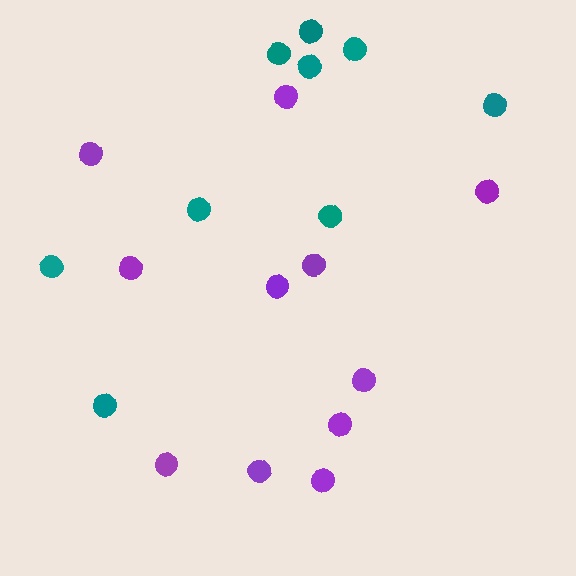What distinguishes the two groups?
There are 2 groups: one group of teal circles (9) and one group of purple circles (11).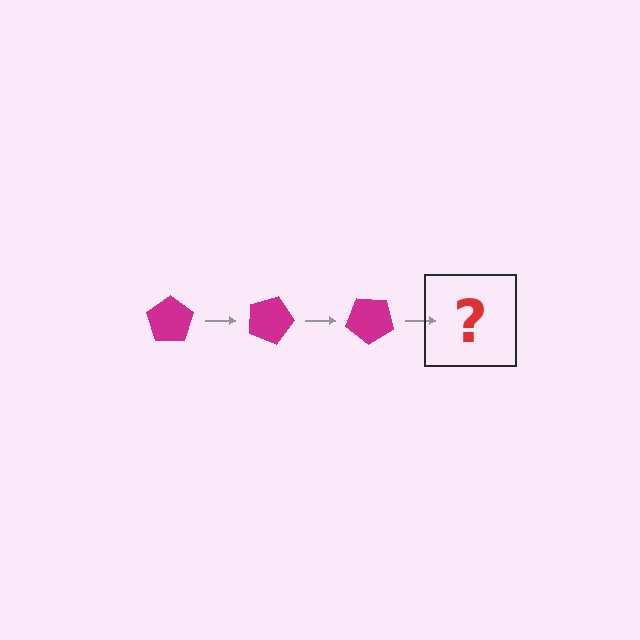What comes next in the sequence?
The next element should be a magenta pentagon rotated 60 degrees.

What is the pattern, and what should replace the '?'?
The pattern is that the pentagon rotates 20 degrees each step. The '?' should be a magenta pentagon rotated 60 degrees.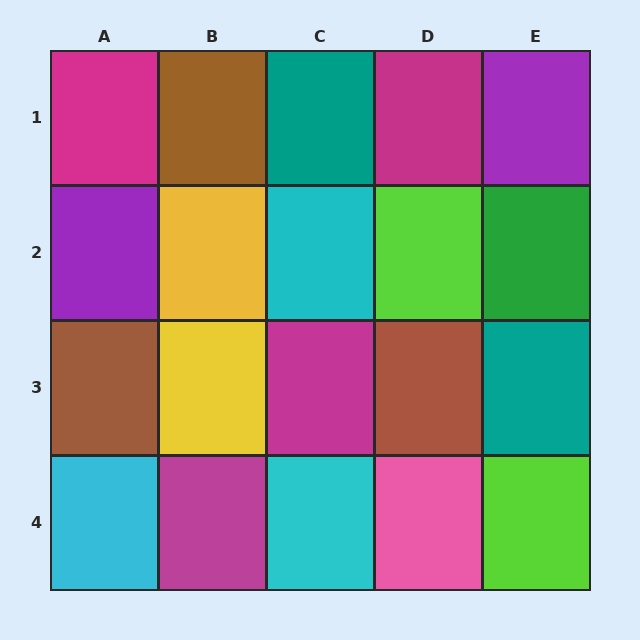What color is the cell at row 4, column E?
Lime.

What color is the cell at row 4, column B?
Magenta.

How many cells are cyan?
3 cells are cyan.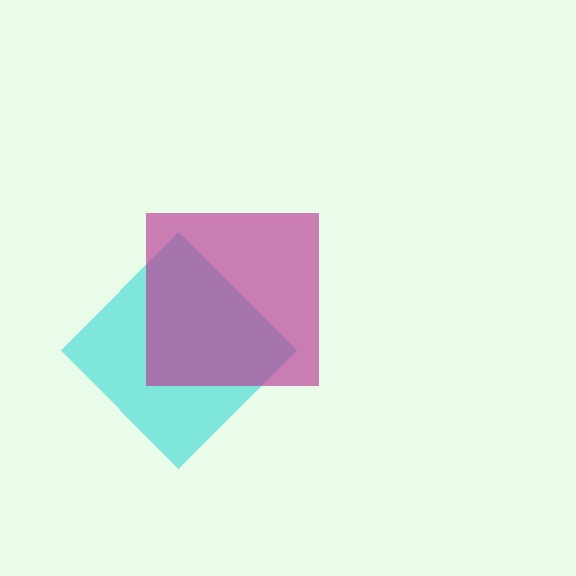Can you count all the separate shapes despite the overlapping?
Yes, there are 2 separate shapes.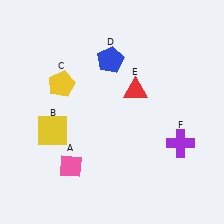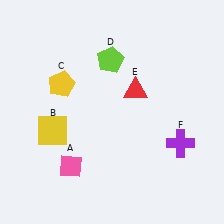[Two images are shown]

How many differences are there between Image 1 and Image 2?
There is 1 difference between the two images.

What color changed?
The pentagon (D) changed from blue in Image 1 to lime in Image 2.